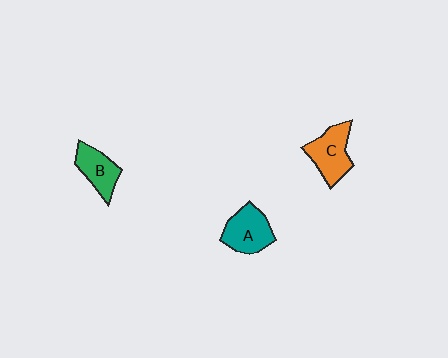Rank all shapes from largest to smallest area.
From largest to smallest: C (orange), A (teal), B (green).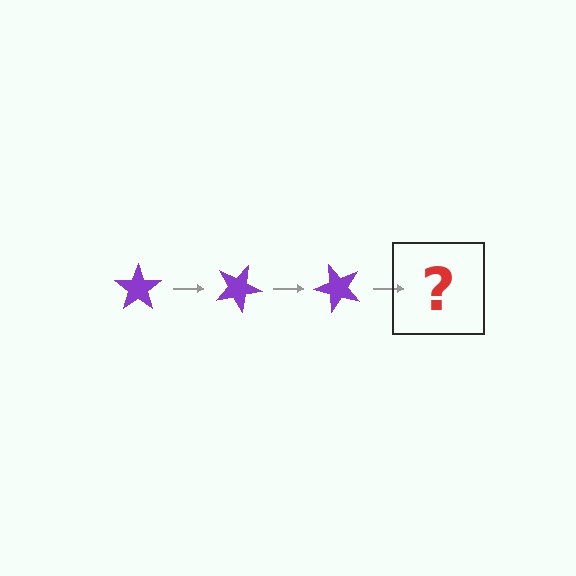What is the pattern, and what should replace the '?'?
The pattern is that the star rotates 25 degrees each step. The '?' should be a purple star rotated 75 degrees.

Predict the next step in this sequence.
The next step is a purple star rotated 75 degrees.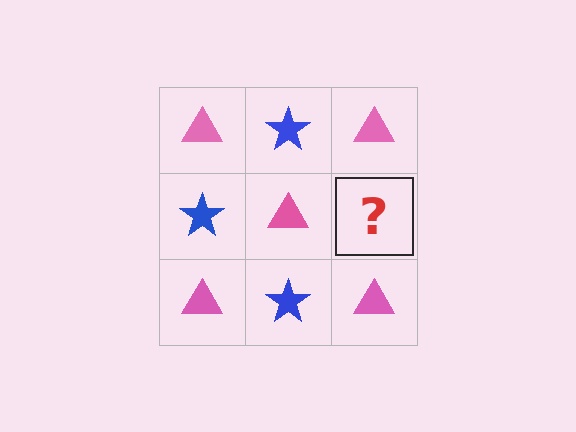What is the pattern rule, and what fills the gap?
The rule is that it alternates pink triangle and blue star in a checkerboard pattern. The gap should be filled with a blue star.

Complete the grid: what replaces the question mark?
The question mark should be replaced with a blue star.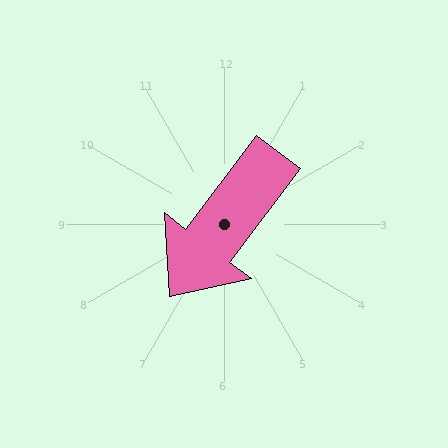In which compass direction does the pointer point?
Southwest.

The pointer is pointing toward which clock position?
Roughly 7 o'clock.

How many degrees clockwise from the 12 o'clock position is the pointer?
Approximately 217 degrees.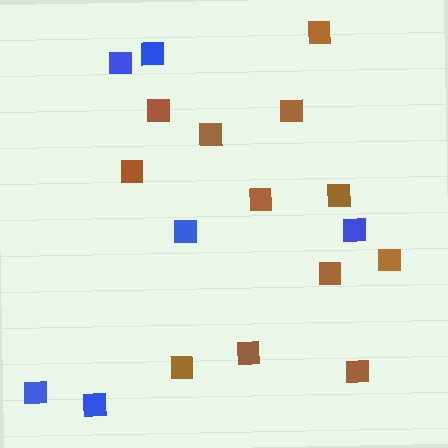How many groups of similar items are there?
There are 2 groups: one group of brown squares (12) and one group of blue squares (6).